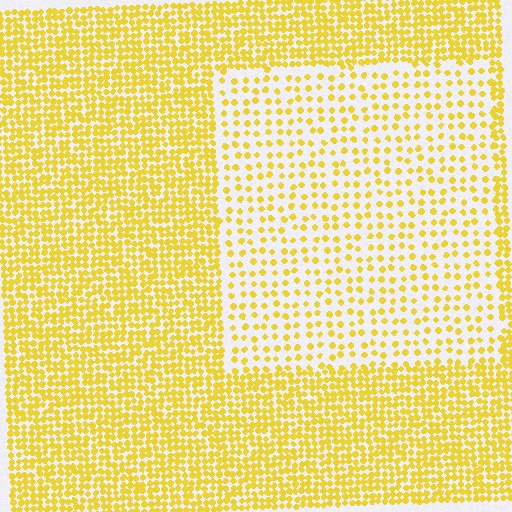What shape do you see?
I see a rectangle.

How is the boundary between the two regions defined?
The boundary is defined by a change in element density (approximately 2.4x ratio). All elements are the same color, size, and shape.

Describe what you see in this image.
The image contains small yellow elements arranged at two different densities. A rectangle-shaped region is visible where the elements are less densely packed than the surrounding area.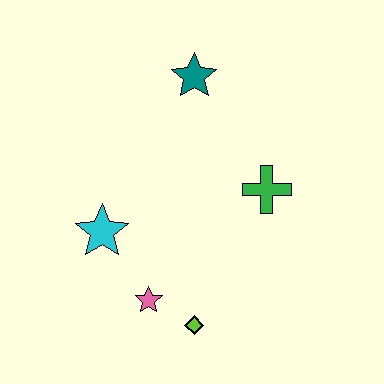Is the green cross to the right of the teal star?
Yes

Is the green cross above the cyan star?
Yes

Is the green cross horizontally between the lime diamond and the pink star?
No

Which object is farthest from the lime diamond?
The teal star is farthest from the lime diamond.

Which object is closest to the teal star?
The green cross is closest to the teal star.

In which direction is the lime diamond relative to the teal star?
The lime diamond is below the teal star.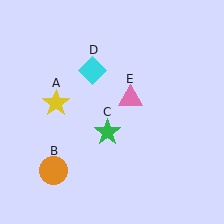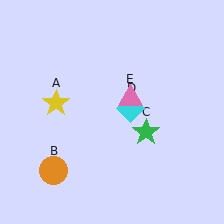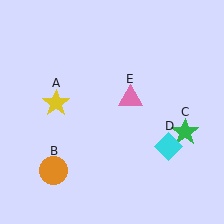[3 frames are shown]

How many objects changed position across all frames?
2 objects changed position: green star (object C), cyan diamond (object D).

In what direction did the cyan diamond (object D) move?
The cyan diamond (object D) moved down and to the right.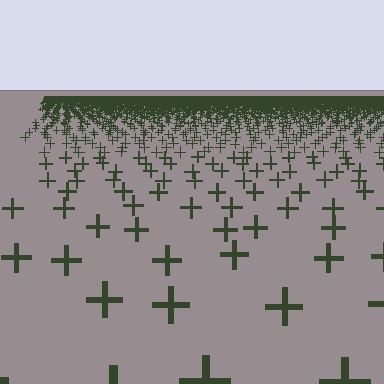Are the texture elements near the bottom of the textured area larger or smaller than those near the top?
Larger. Near the bottom, elements are closer to the viewer and appear at a bigger on-screen size.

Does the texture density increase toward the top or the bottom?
Density increases toward the top.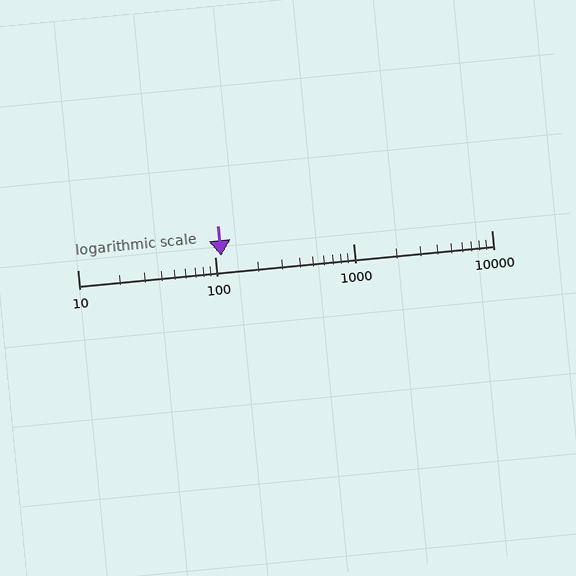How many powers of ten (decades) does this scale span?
The scale spans 3 decades, from 10 to 10000.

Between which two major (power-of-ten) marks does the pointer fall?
The pointer is between 100 and 1000.